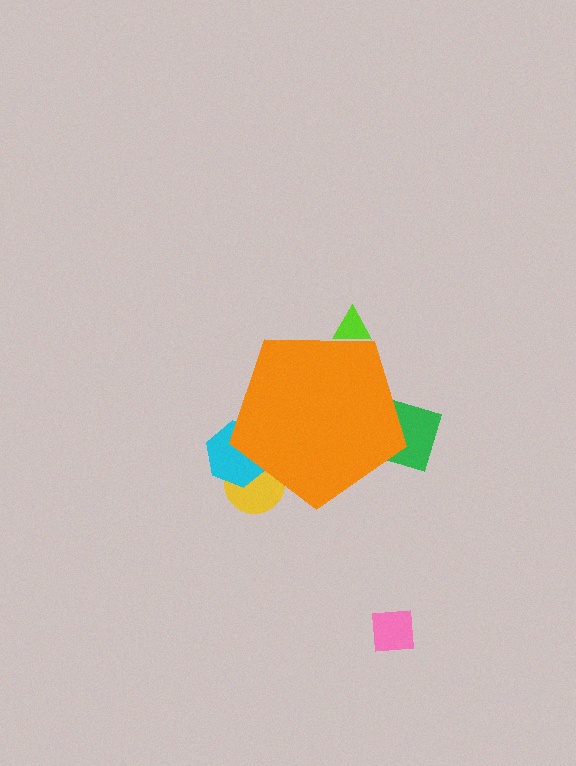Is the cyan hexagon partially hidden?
Yes, the cyan hexagon is partially hidden behind the orange pentagon.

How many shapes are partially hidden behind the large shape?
4 shapes are partially hidden.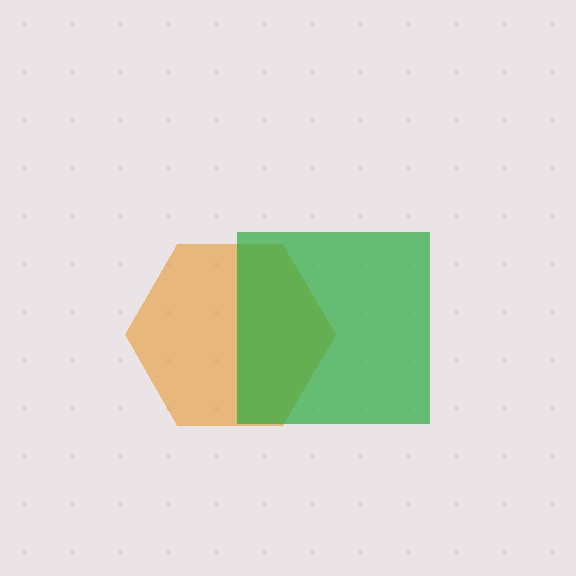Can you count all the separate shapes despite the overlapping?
Yes, there are 2 separate shapes.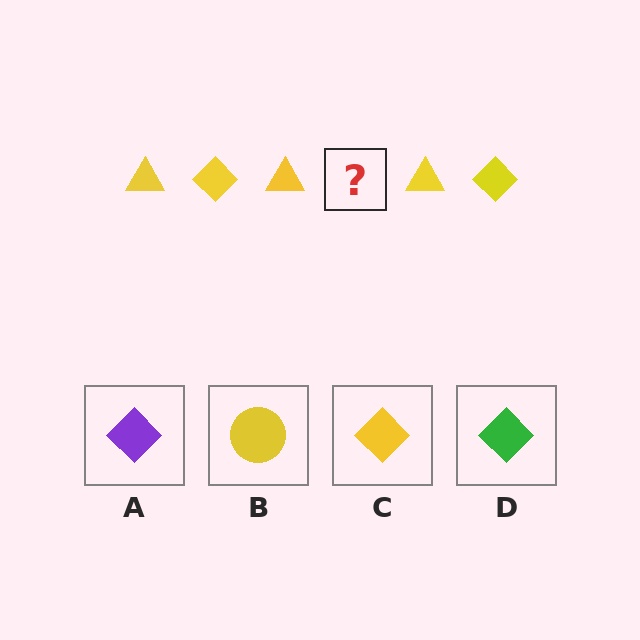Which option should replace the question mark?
Option C.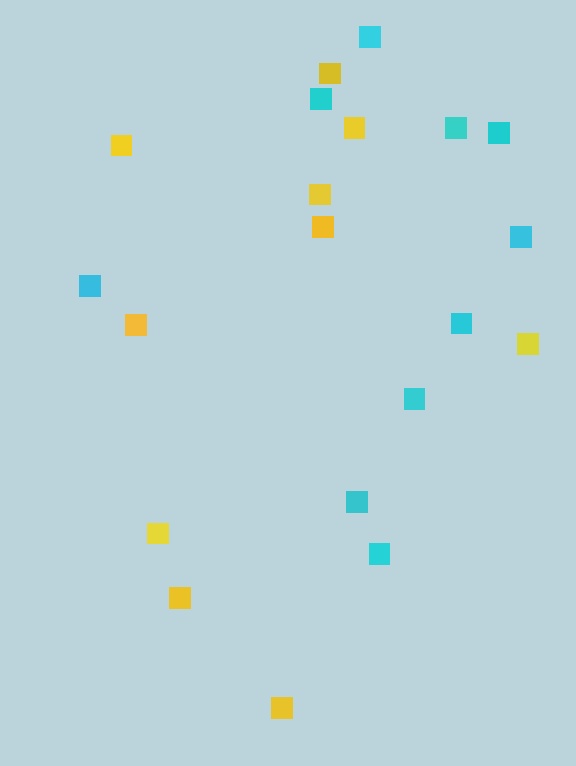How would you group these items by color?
There are 2 groups: one group of cyan squares (10) and one group of yellow squares (10).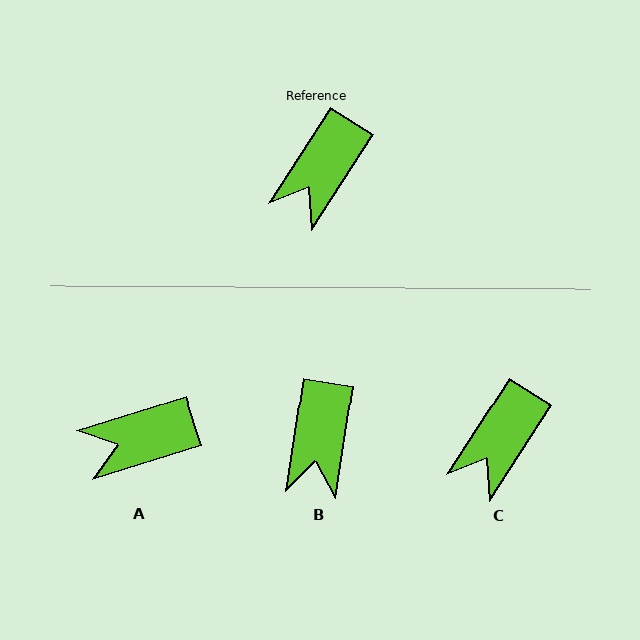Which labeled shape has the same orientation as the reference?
C.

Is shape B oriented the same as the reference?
No, it is off by about 24 degrees.